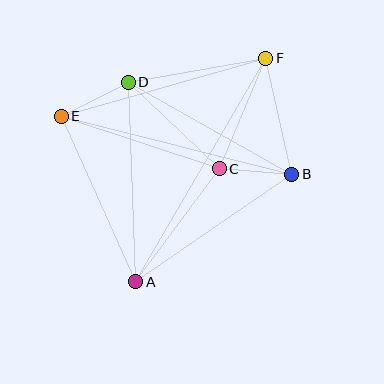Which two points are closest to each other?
Points B and C are closest to each other.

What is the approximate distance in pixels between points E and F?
The distance between E and F is approximately 212 pixels.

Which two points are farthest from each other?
Points A and F are farthest from each other.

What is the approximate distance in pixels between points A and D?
The distance between A and D is approximately 200 pixels.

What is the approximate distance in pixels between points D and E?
The distance between D and E is approximately 75 pixels.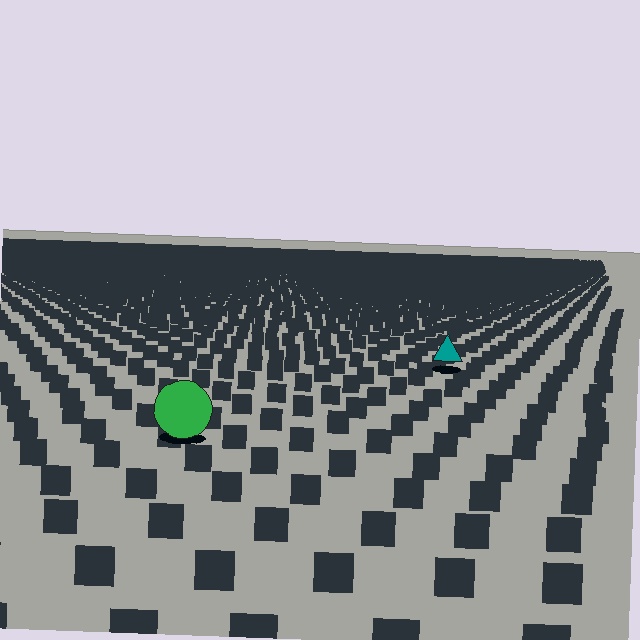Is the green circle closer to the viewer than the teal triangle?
Yes. The green circle is closer — you can tell from the texture gradient: the ground texture is coarser near it.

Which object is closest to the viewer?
The green circle is closest. The texture marks near it are larger and more spread out.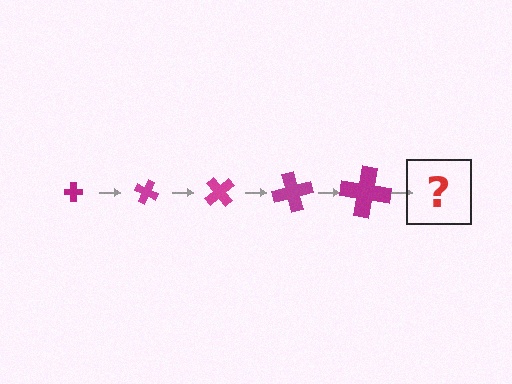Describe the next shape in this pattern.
It should be a cross, larger than the previous one and rotated 125 degrees from the start.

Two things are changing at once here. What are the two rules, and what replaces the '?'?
The two rules are that the cross grows larger each step and it rotates 25 degrees each step. The '?' should be a cross, larger than the previous one and rotated 125 degrees from the start.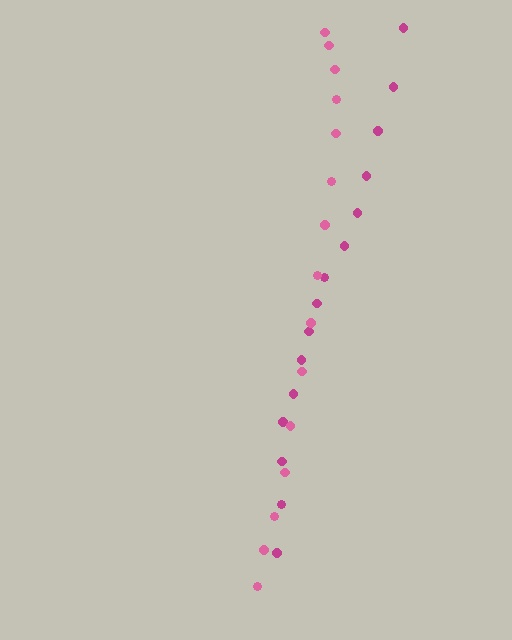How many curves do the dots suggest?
There are 2 distinct paths.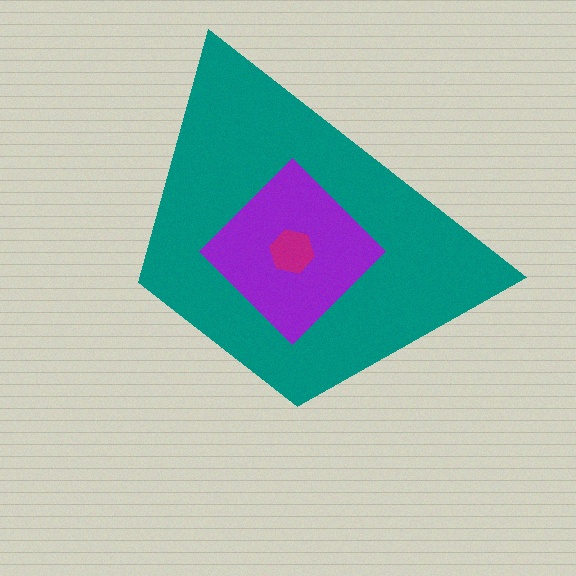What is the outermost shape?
The teal trapezoid.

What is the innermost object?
The magenta hexagon.